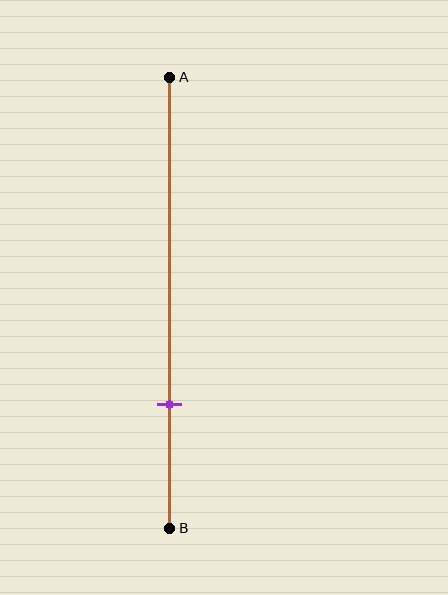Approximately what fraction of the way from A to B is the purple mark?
The purple mark is approximately 75% of the way from A to B.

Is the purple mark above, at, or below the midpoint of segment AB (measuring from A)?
The purple mark is below the midpoint of segment AB.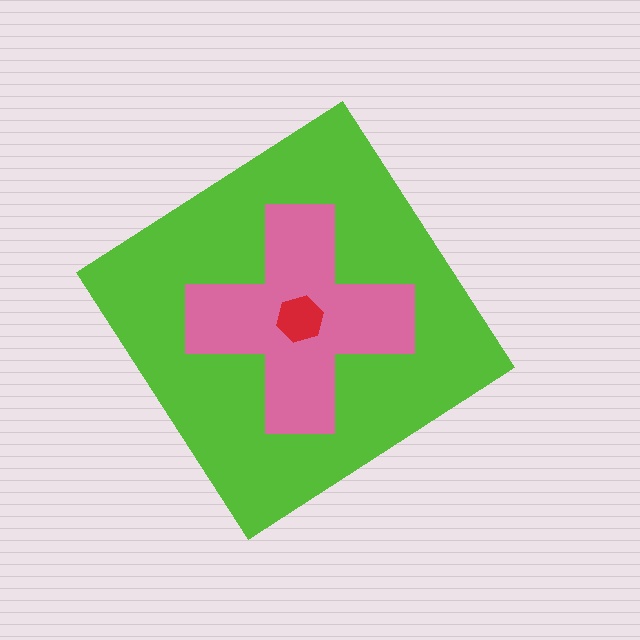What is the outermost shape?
The lime diamond.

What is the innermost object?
The red hexagon.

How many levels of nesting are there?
3.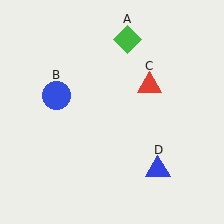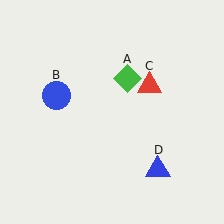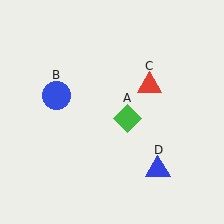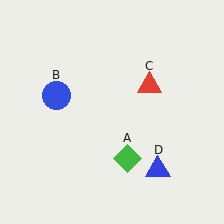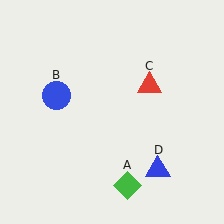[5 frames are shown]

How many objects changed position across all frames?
1 object changed position: green diamond (object A).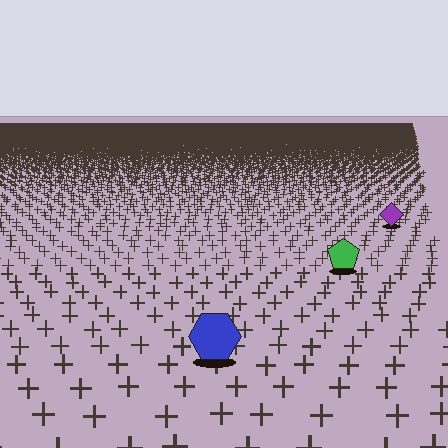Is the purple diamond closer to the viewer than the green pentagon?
No. The green pentagon is closer — you can tell from the texture gradient: the ground texture is coarser near it.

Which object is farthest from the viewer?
The purple diamond is farthest from the viewer. It appears smaller and the ground texture around it is denser.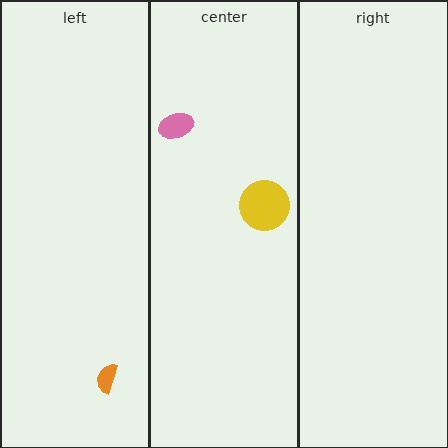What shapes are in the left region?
The orange semicircle.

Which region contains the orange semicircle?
The left region.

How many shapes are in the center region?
2.